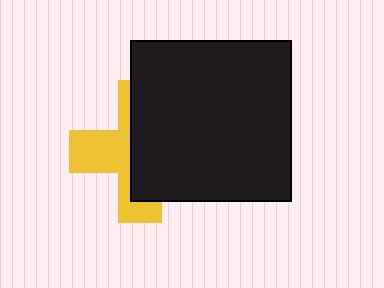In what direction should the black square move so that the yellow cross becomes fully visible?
The black square should move right. That is the shortest direction to clear the overlap and leave the yellow cross fully visible.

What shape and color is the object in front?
The object in front is a black square.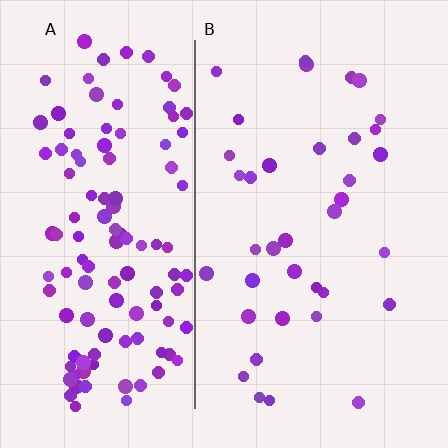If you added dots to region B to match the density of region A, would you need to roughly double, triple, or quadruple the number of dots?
Approximately triple.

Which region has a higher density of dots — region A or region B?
A (the left).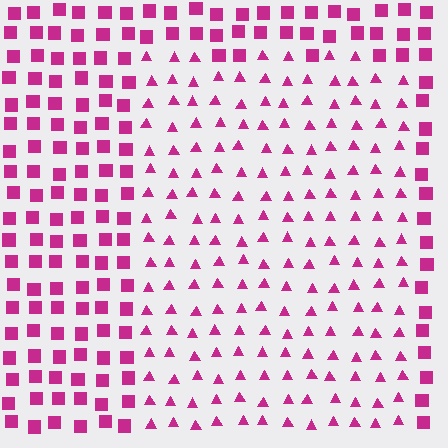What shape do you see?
I see a rectangle.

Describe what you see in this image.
The image is filled with small magenta elements arranged in a uniform grid. A rectangle-shaped region contains triangles, while the surrounding area contains squares. The boundary is defined purely by the change in element shape.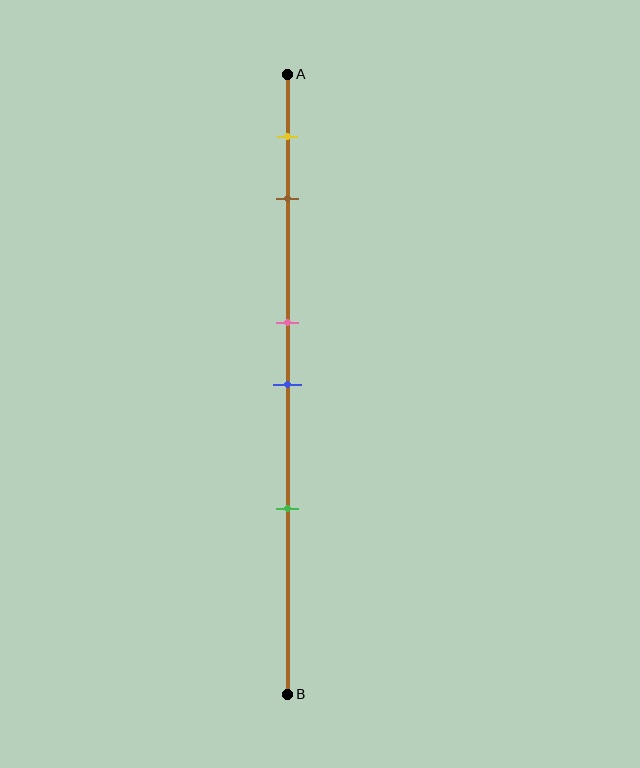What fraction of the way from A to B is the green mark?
The green mark is approximately 70% (0.7) of the way from A to B.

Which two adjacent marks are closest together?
The pink and blue marks are the closest adjacent pair.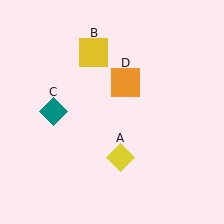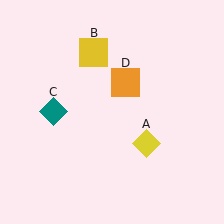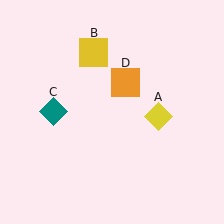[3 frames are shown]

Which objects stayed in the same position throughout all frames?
Yellow square (object B) and teal diamond (object C) and orange square (object D) remained stationary.